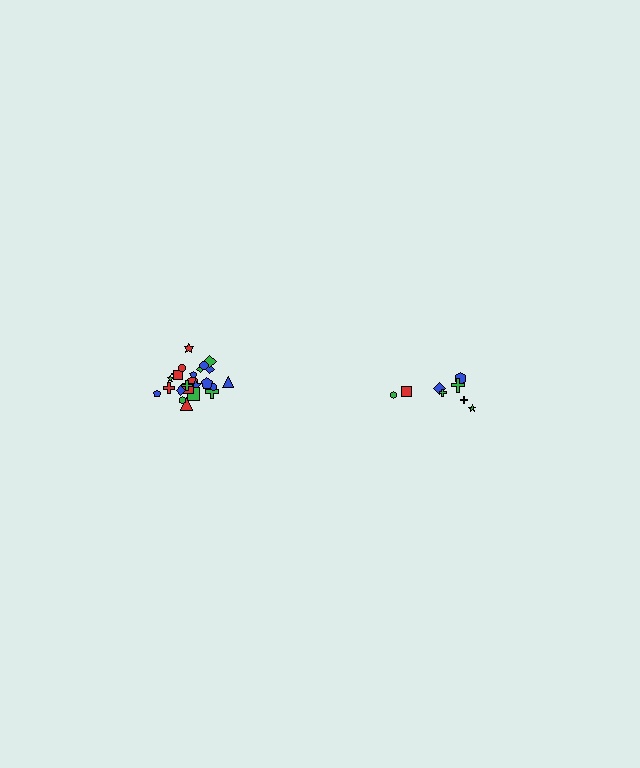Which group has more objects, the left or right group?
The left group.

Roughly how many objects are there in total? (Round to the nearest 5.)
Roughly 35 objects in total.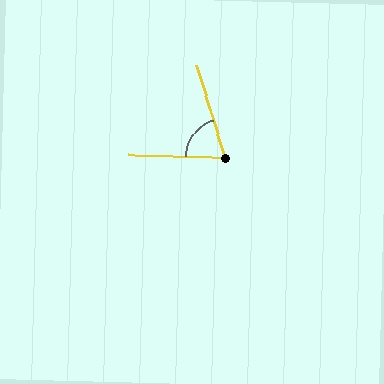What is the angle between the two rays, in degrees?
Approximately 71 degrees.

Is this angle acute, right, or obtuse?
It is acute.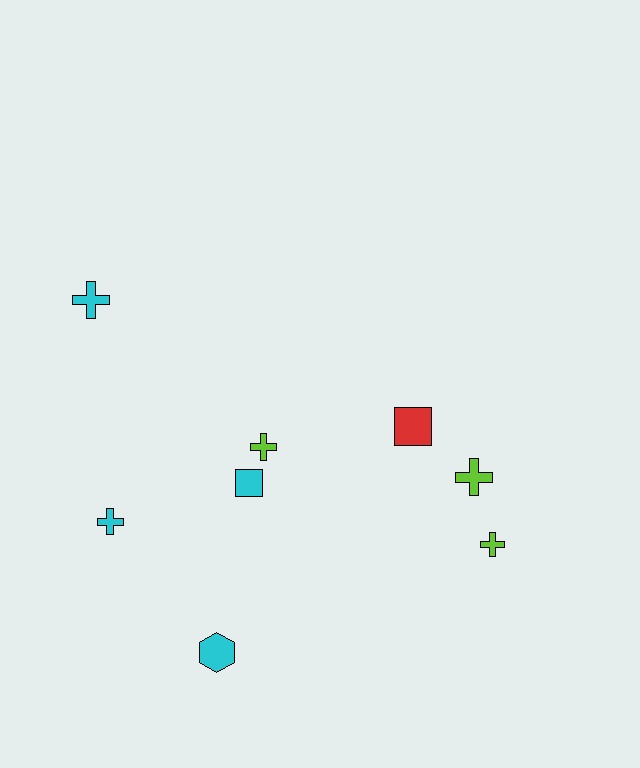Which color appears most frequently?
Cyan, with 4 objects.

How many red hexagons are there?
There are no red hexagons.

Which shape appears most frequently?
Cross, with 5 objects.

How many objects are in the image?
There are 8 objects.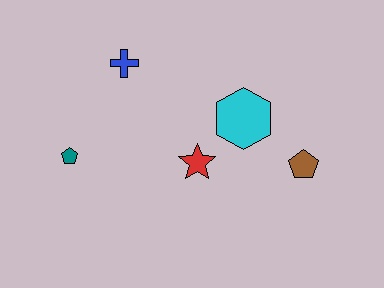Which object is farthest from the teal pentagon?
The brown pentagon is farthest from the teal pentagon.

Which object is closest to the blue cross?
The teal pentagon is closest to the blue cross.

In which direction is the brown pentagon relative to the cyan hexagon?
The brown pentagon is to the right of the cyan hexagon.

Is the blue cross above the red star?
Yes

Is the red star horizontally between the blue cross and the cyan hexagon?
Yes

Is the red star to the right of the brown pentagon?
No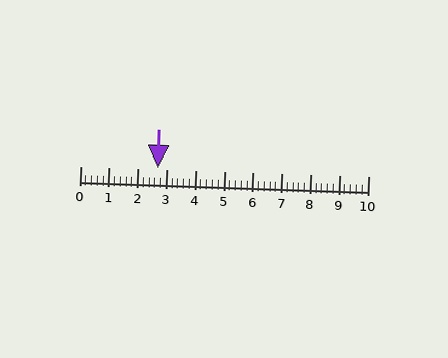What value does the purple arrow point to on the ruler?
The purple arrow points to approximately 2.7.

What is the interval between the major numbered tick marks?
The major tick marks are spaced 1 units apart.